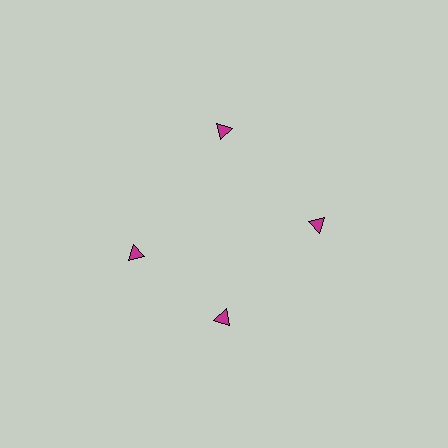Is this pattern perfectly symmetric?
No. The 4 magenta triangles are arranged in a ring, but one element near the 9 o'clock position is rotated out of alignment along the ring, breaking the 4-fold rotational symmetry.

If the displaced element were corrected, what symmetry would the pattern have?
It would have 4-fold rotational symmetry — the pattern would map onto itself every 90 degrees.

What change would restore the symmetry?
The symmetry would be restored by rotating it back into even spacing with its neighbors so that all 4 triangles sit at equal angles and equal distance from the center.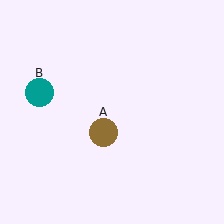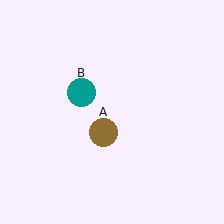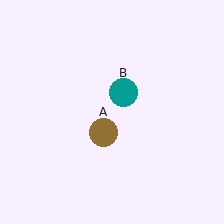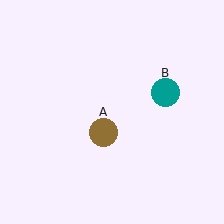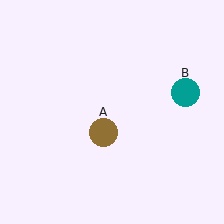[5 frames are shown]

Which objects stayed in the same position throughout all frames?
Brown circle (object A) remained stationary.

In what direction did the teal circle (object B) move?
The teal circle (object B) moved right.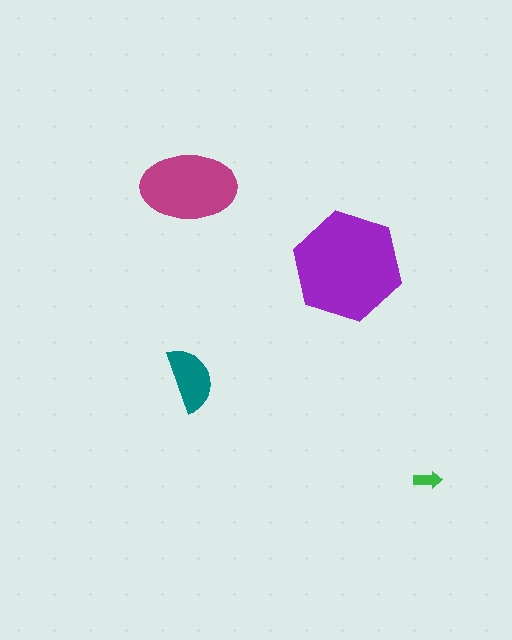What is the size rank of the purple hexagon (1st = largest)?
1st.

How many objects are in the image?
There are 4 objects in the image.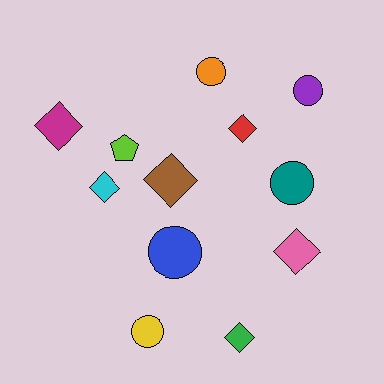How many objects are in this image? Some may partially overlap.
There are 12 objects.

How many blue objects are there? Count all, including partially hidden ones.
There is 1 blue object.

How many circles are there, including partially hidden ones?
There are 5 circles.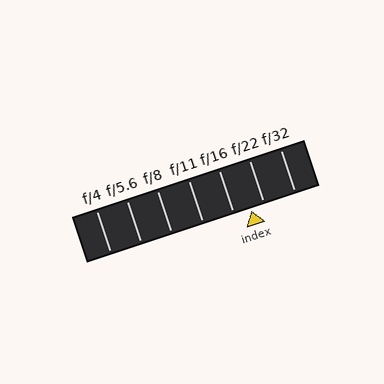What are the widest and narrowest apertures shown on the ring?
The widest aperture shown is f/4 and the narrowest is f/32.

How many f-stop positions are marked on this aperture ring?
There are 7 f-stop positions marked.